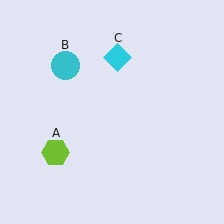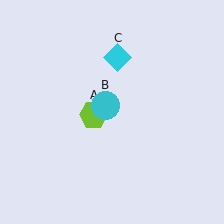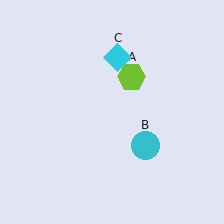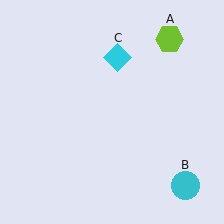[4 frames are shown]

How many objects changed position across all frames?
2 objects changed position: lime hexagon (object A), cyan circle (object B).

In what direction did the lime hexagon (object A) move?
The lime hexagon (object A) moved up and to the right.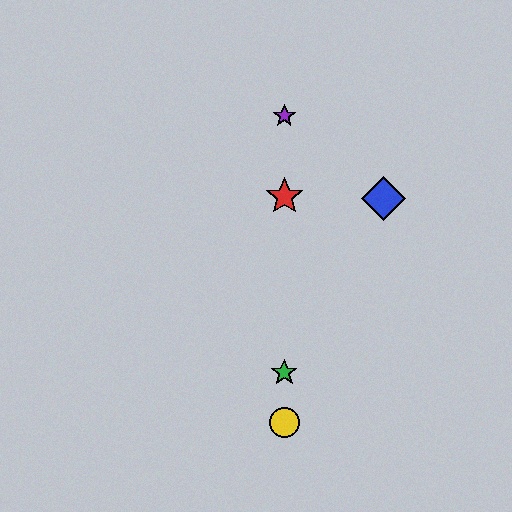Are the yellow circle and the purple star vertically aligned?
Yes, both are at x≈284.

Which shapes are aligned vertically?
The red star, the green star, the yellow circle, the purple star are aligned vertically.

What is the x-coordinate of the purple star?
The purple star is at x≈284.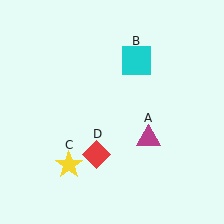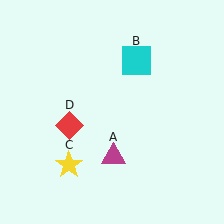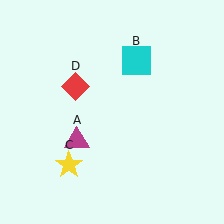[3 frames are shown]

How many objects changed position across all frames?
2 objects changed position: magenta triangle (object A), red diamond (object D).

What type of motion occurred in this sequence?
The magenta triangle (object A), red diamond (object D) rotated clockwise around the center of the scene.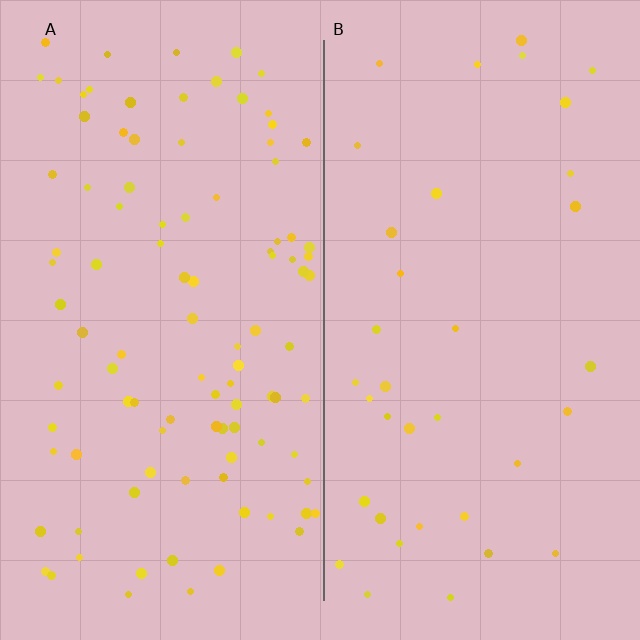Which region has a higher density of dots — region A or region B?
A (the left).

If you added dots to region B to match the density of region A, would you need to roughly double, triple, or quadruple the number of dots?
Approximately triple.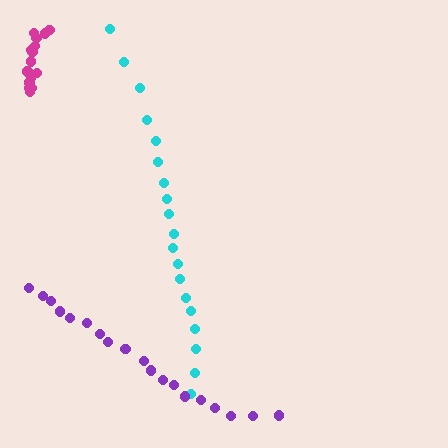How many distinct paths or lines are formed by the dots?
There are 3 distinct paths.